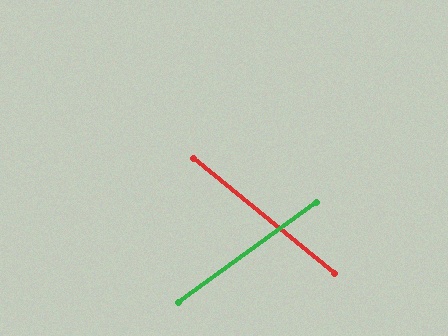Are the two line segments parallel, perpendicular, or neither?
Neither parallel nor perpendicular — they differ by about 75°.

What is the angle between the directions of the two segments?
Approximately 75 degrees.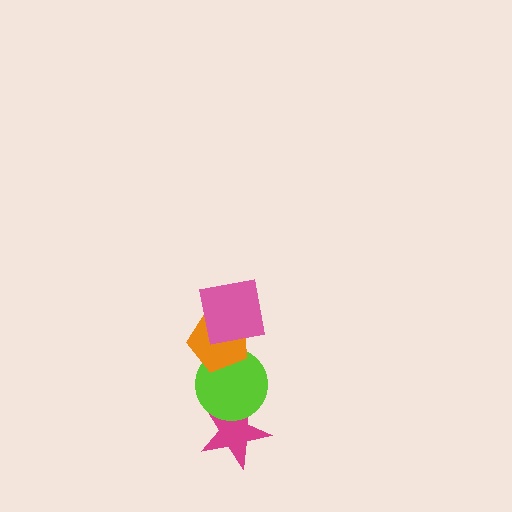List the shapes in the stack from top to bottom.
From top to bottom: the pink square, the orange pentagon, the lime circle, the magenta star.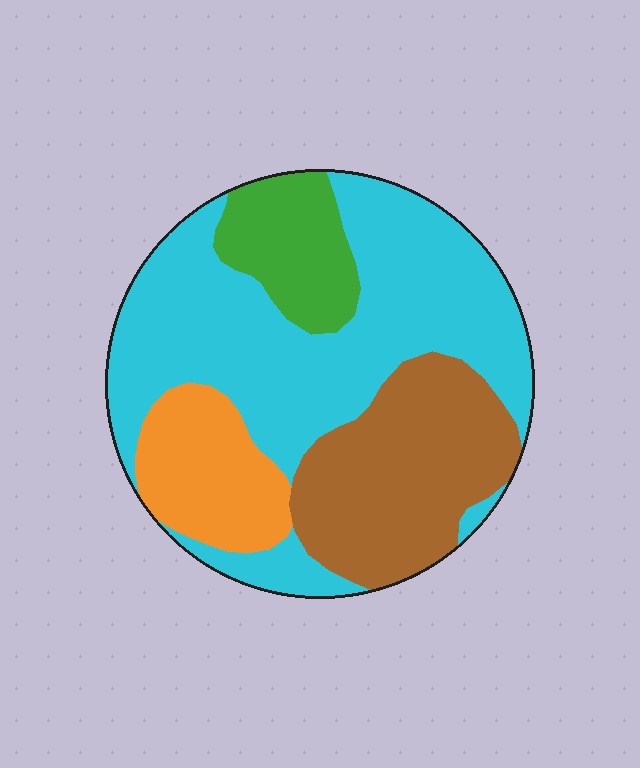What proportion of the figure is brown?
Brown takes up about one quarter (1/4) of the figure.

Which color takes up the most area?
Cyan, at roughly 50%.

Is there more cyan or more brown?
Cyan.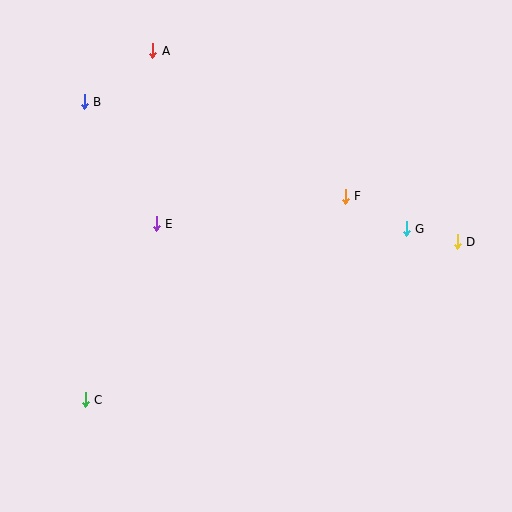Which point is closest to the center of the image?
Point E at (156, 224) is closest to the center.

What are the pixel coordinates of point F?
Point F is at (345, 196).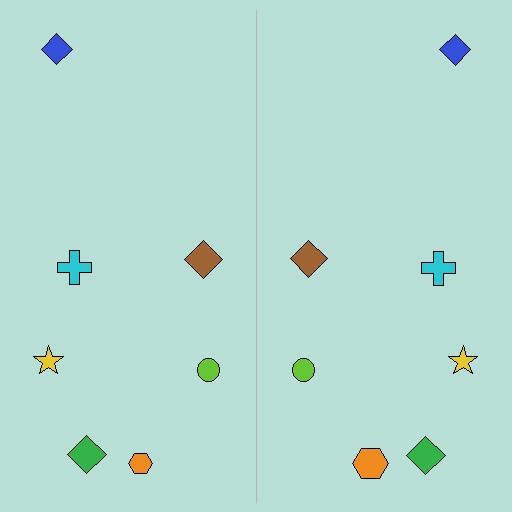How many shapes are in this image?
There are 14 shapes in this image.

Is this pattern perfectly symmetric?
No, the pattern is not perfectly symmetric. The orange hexagon on the right side has a different size than its mirror counterpart.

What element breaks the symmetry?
The orange hexagon on the right side has a different size than its mirror counterpart.